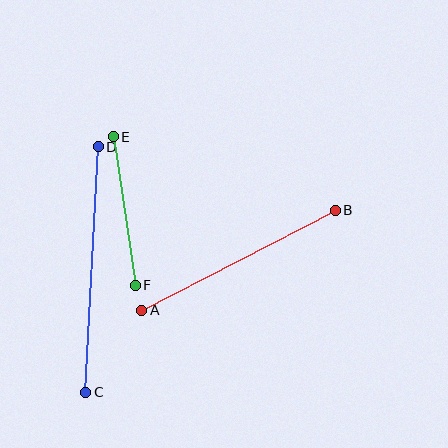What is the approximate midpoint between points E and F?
The midpoint is at approximately (124, 211) pixels.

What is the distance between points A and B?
The distance is approximately 218 pixels.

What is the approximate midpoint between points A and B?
The midpoint is at approximately (239, 260) pixels.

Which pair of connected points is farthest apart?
Points C and D are farthest apart.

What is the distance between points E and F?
The distance is approximately 150 pixels.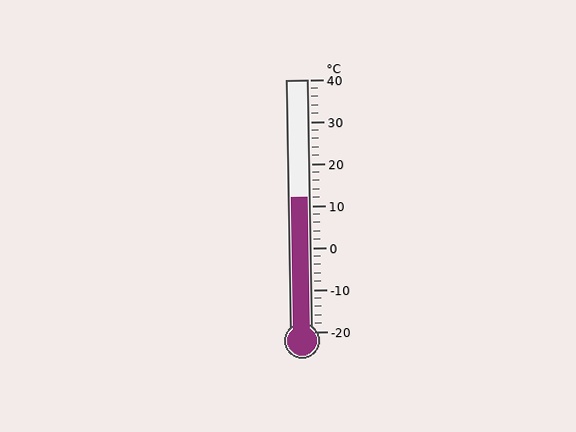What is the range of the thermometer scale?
The thermometer scale ranges from -20°C to 40°C.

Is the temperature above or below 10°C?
The temperature is above 10°C.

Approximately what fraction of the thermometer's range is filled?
The thermometer is filled to approximately 55% of its range.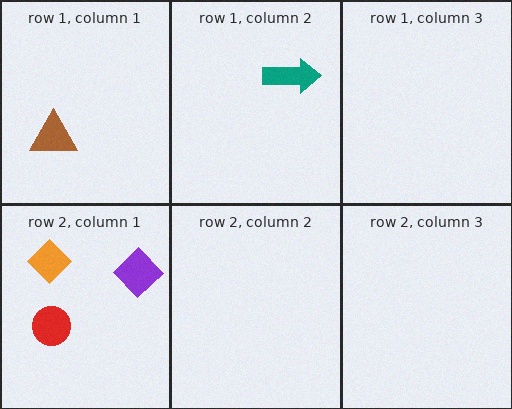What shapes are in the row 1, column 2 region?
The teal arrow.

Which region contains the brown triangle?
The row 1, column 1 region.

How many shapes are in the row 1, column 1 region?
1.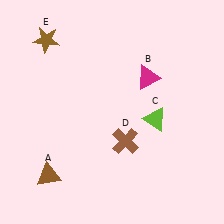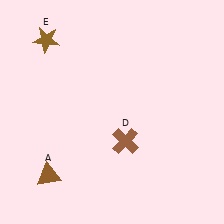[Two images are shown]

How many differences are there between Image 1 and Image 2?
There are 2 differences between the two images.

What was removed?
The magenta triangle (B), the lime triangle (C) were removed in Image 2.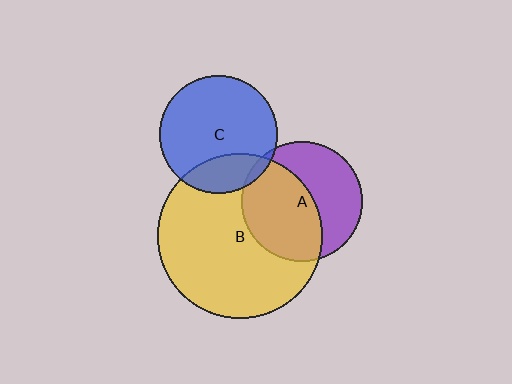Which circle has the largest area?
Circle B (yellow).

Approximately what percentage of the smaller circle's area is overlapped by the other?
Approximately 20%.